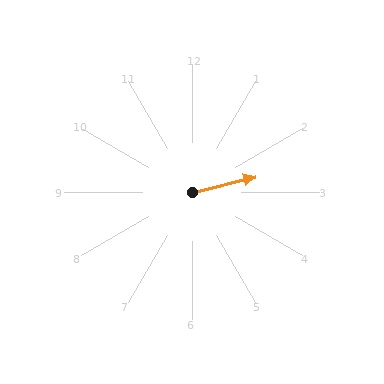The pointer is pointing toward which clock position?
Roughly 3 o'clock.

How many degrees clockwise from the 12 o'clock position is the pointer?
Approximately 76 degrees.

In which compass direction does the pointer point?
East.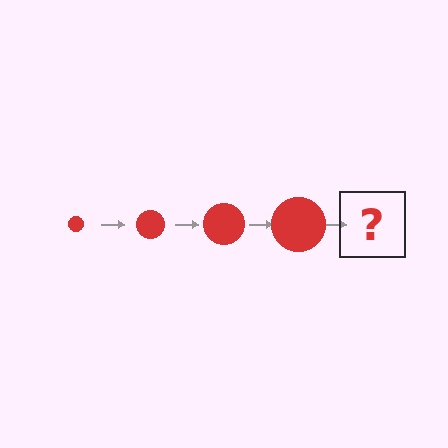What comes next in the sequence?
The next element should be a red circle, larger than the previous one.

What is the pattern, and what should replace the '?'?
The pattern is that the circle gets progressively larger each step. The '?' should be a red circle, larger than the previous one.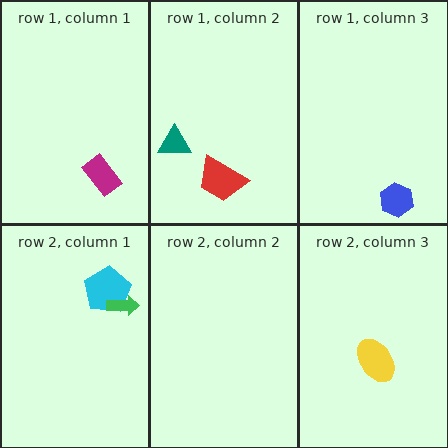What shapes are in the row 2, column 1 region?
The cyan pentagon, the green arrow.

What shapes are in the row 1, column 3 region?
The blue hexagon.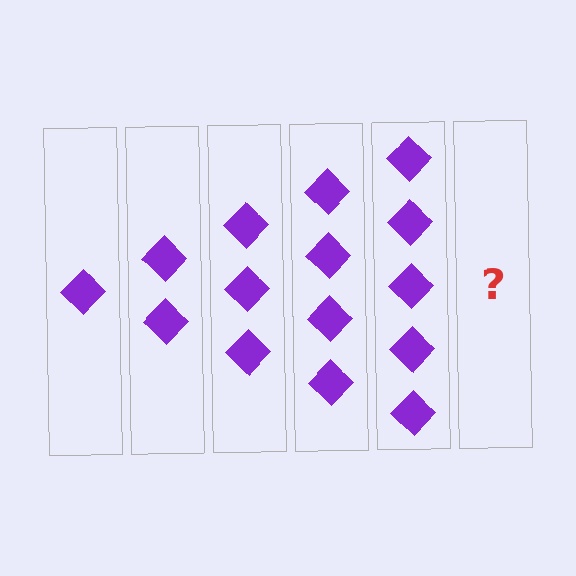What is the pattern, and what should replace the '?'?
The pattern is that each step adds one more diamond. The '?' should be 6 diamonds.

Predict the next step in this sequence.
The next step is 6 diamonds.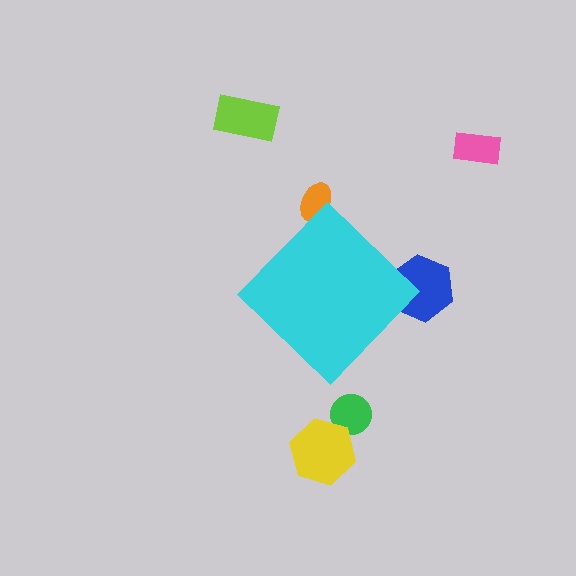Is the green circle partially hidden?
No, the green circle is fully visible.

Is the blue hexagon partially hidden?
Yes, the blue hexagon is partially hidden behind the cyan diamond.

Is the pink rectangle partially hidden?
No, the pink rectangle is fully visible.